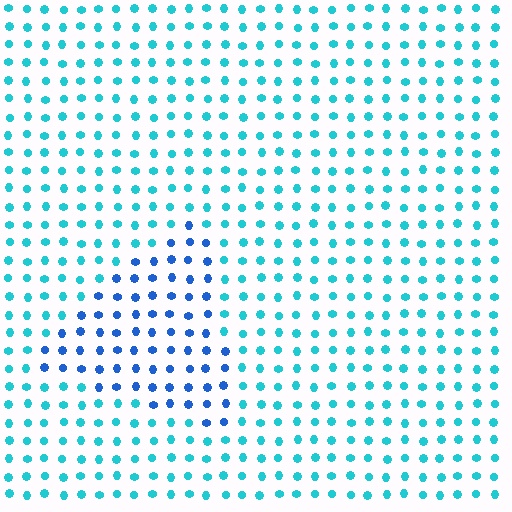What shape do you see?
I see a triangle.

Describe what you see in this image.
The image is filled with small cyan elements in a uniform arrangement. A triangle-shaped region is visible where the elements are tinted to a slightly different hue, forming a subtle color boundary.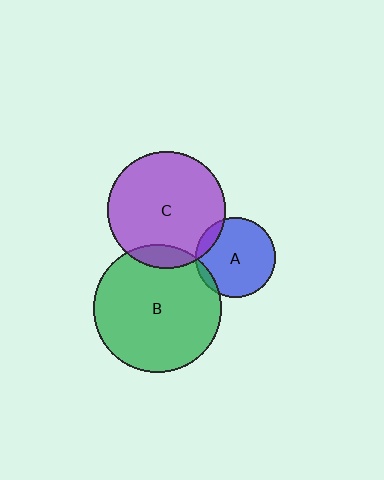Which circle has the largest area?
Circle B (green).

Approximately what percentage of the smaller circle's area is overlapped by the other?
Approximately 10%.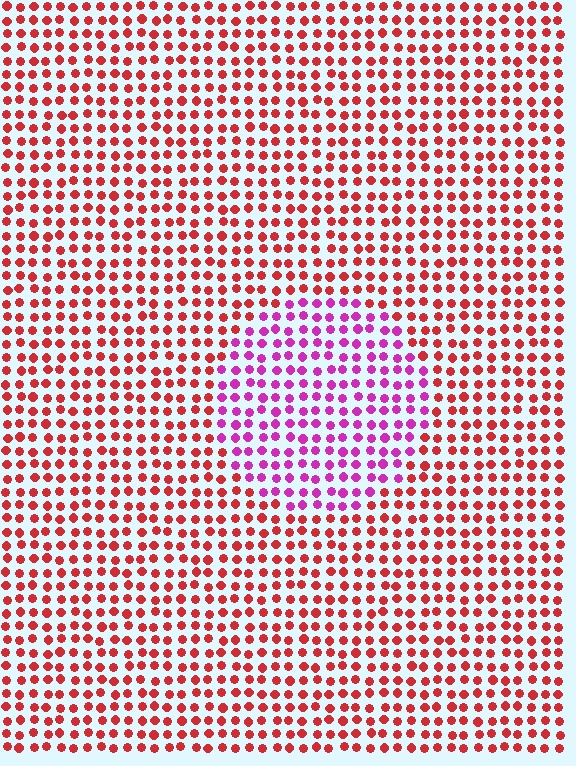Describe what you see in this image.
The image is filled with small red elements in a uniform arrangement. A circle-shaped region is visible where the elements are tinted to a slightly different hue, forming a subtle color boundary.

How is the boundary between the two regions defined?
The boundary is defined purely by a slight shift in hue (about 49 degrees). Spacing, size, and orientation are identical on both sides.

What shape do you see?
I see a circle.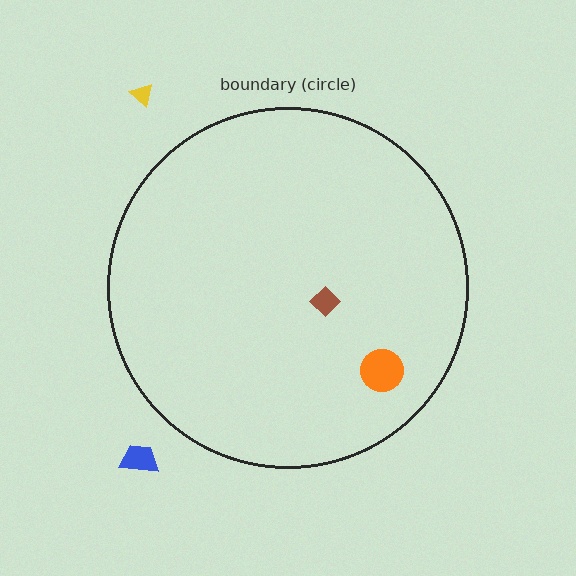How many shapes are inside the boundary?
2 inside, 2 outside.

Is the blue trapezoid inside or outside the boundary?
Outside.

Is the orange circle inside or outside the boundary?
Inside.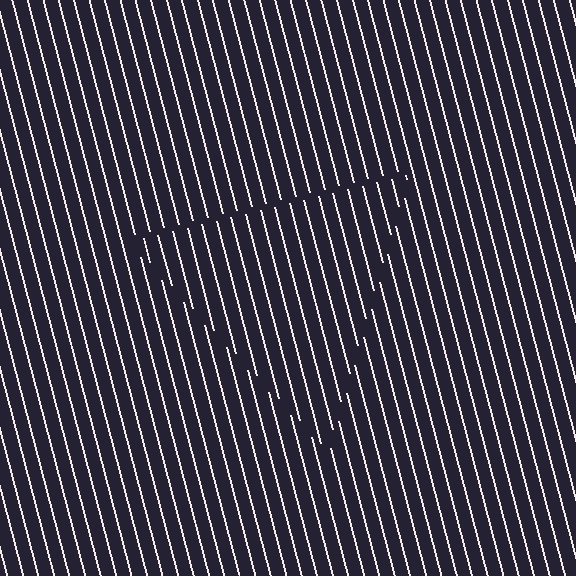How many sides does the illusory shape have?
3 sides — the line-ends trace a triangle.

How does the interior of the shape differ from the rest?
The interior of the shape contains the same grating, shifted by half a period — the contour is defined by the phase discontinuity where line-ends from the inner and outer gratings abut.